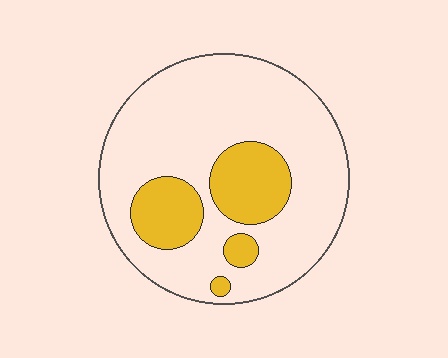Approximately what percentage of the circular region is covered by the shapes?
Approximately 20%.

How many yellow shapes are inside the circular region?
4.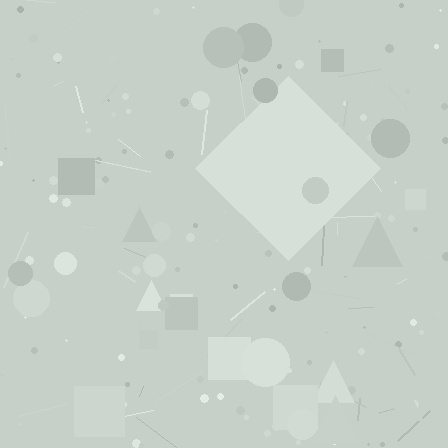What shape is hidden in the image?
A diamond is hidden in the image.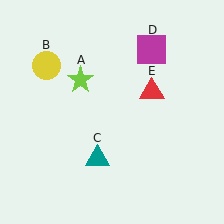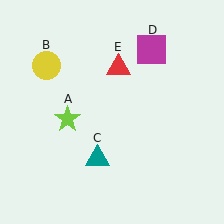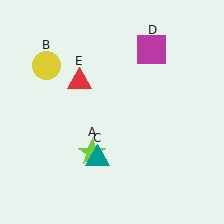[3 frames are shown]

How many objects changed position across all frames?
2 objects changed position: lime star (object A), red triangle (object E).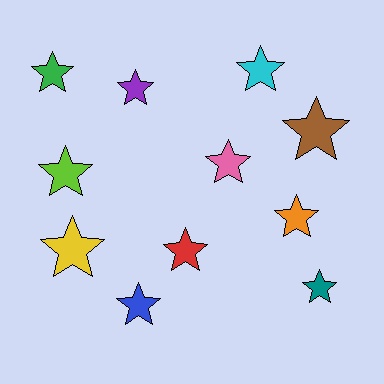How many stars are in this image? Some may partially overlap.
There are 11 stars.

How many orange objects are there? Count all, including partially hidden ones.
There is 1 orange object.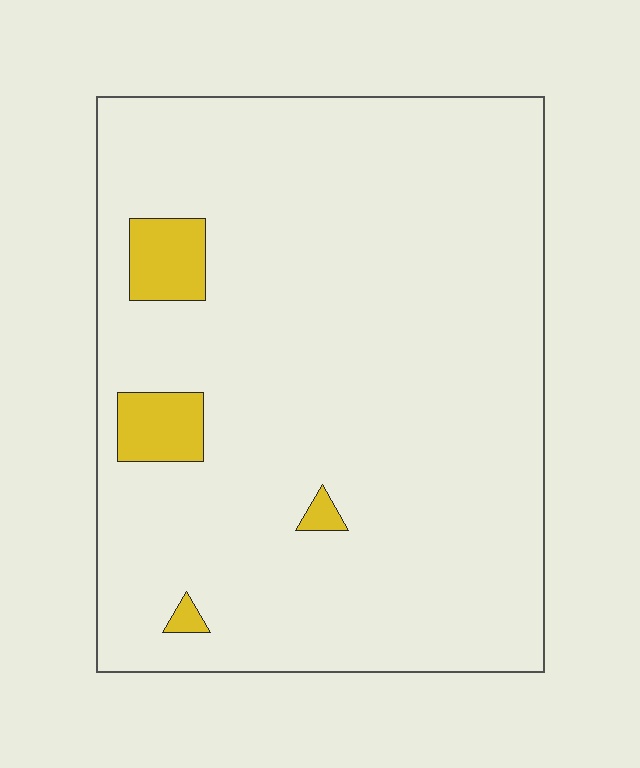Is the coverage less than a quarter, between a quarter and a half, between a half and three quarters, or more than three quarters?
Less than a quarter.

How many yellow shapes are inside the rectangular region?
4.